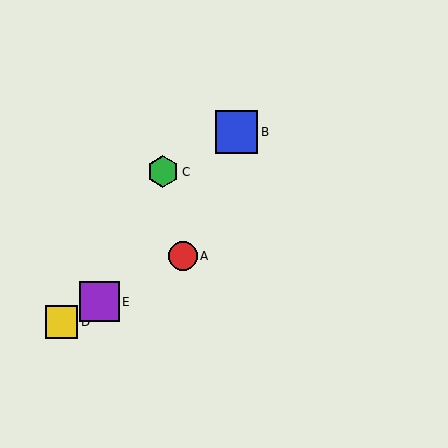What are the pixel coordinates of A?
Object A is at (183, 256).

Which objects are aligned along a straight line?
Objects A, D, E are aligned along a straight line.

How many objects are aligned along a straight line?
3 objects (A, D, E) are aligned along a straight line.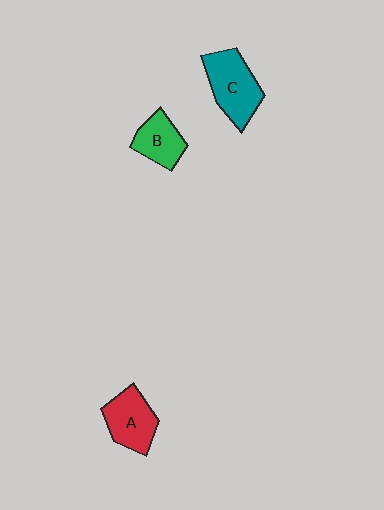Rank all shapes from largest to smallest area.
From largest to smallest: C (teal), A (red), B (green).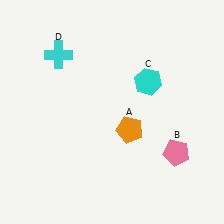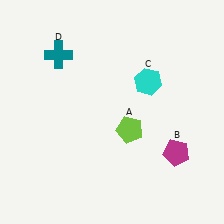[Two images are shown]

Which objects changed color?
A changed from orange to lime. B changed from pink to magenta. D changed from cyan to teal.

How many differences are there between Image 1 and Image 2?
There are 3 differences between the two images.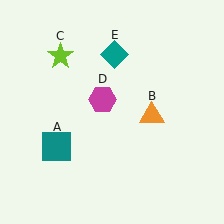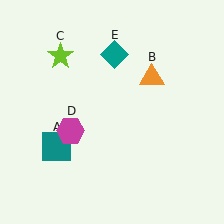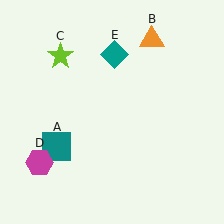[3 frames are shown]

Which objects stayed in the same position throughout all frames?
Teal square (object A) and lime star (object C) and teal diamond (object E) remained stationary.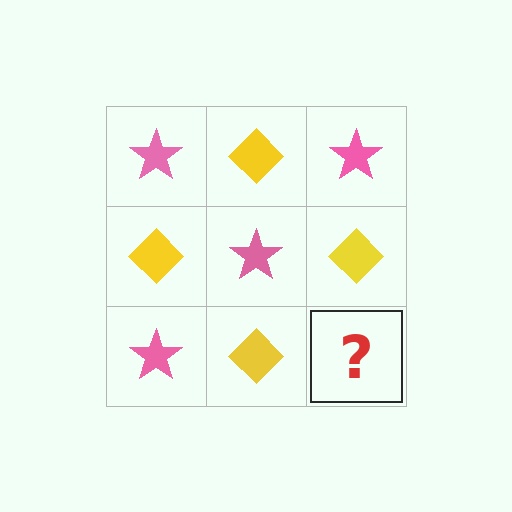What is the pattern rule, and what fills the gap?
The rule is that it alternates pink star and yellow diamond in a checkerboard pattern. The gap should be filled with a pink star.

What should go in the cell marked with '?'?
The missing cell should contain a pink star.